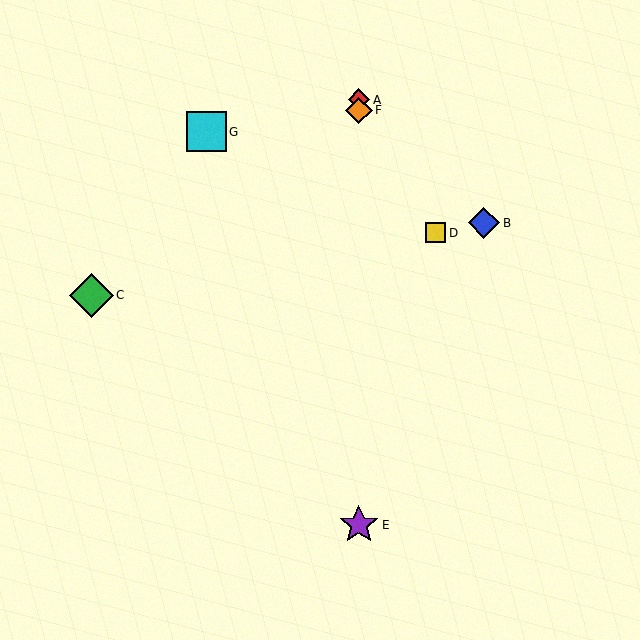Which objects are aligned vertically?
Objects A, E, F are aligned vertically.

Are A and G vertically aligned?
No, A is at x≈359 and G is at x≈206.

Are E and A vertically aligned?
Yes, both are at x≈359.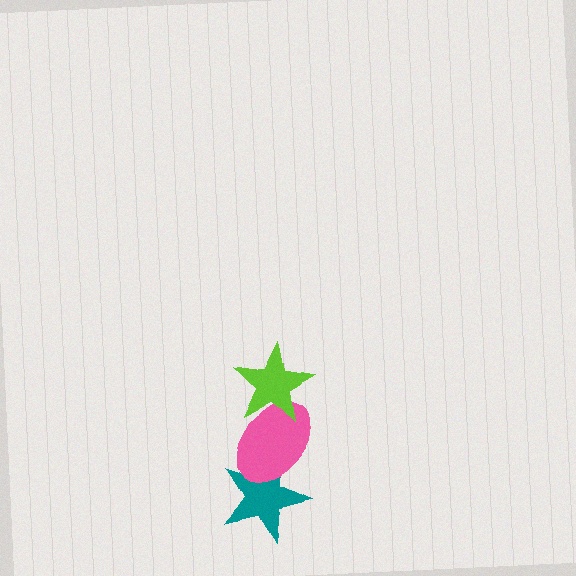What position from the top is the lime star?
The lime star is 1st from the top.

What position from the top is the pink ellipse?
The pink ellipse is 2nd from the top.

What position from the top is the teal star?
The teal star is 3rd from the top.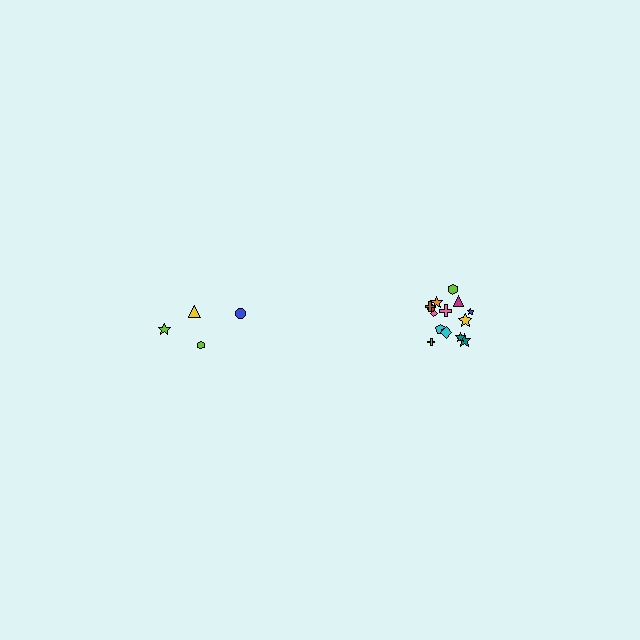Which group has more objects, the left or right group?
The right group.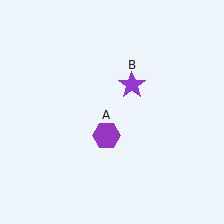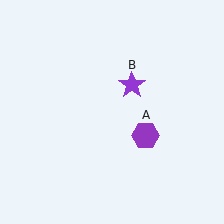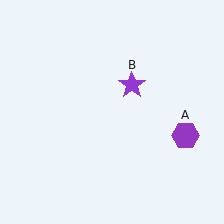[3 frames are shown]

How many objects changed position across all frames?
1 object changed position: purple hexagon (object A).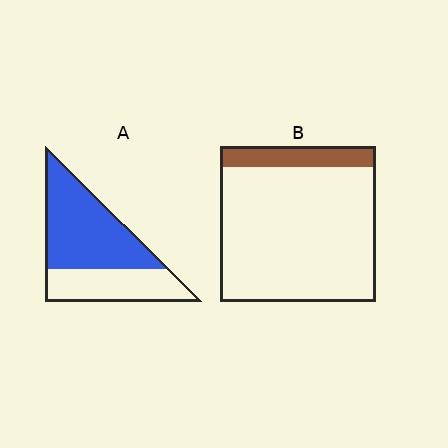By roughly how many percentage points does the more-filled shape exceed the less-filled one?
By roughly 50 percentage points (A over B).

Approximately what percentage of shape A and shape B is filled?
A is approximately 60% and B is approximately 15%.